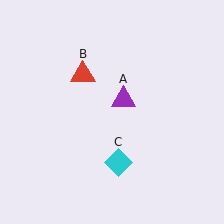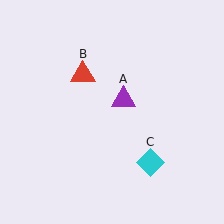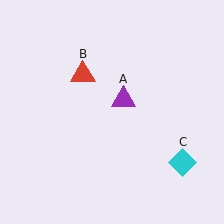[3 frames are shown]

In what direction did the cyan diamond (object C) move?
The cyan diamond (object C) moved right.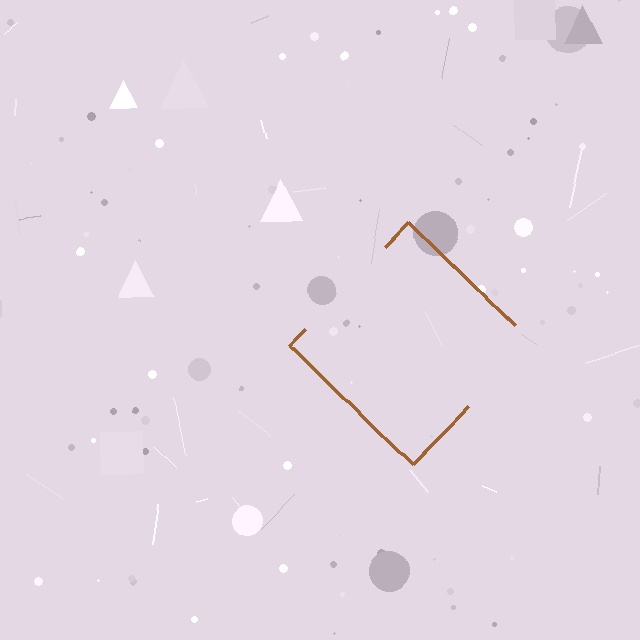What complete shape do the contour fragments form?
The contour fragments form a diamond.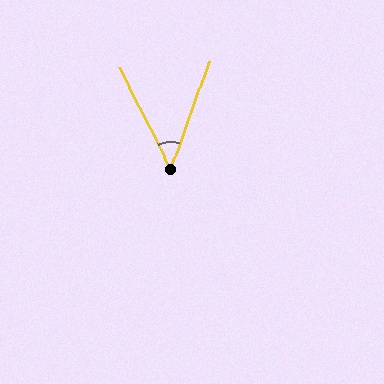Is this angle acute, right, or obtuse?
It is acute.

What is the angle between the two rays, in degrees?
Approximately 46 degrees.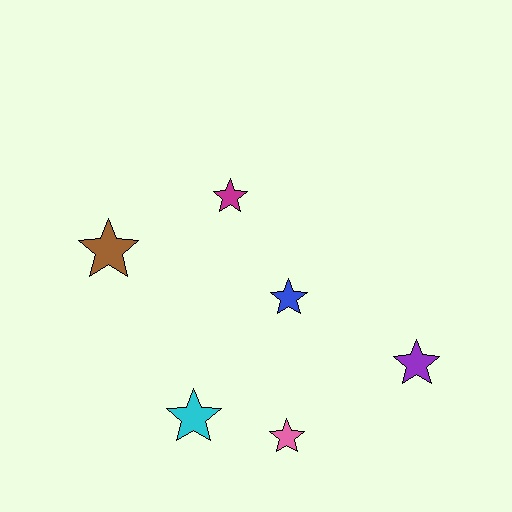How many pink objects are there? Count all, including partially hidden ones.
There is 1 pink object.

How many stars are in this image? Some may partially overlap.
There are 6 stars.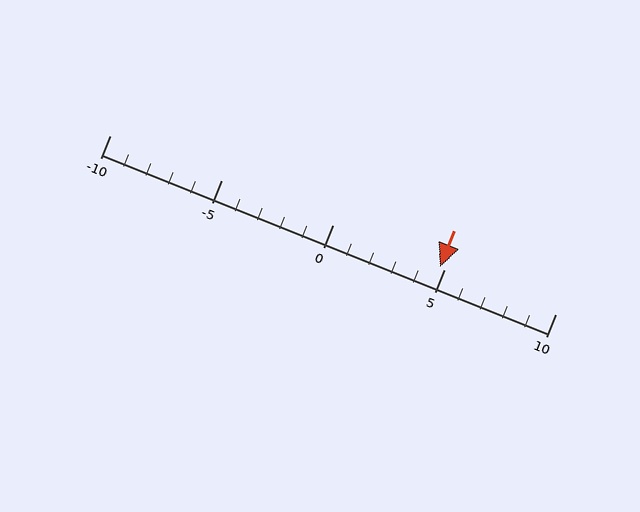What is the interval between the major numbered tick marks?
The major tick marks are spaced 5 units apart.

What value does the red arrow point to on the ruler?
The red arrow points to approximately 5.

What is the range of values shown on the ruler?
The ruler shows values from -10 to 10.